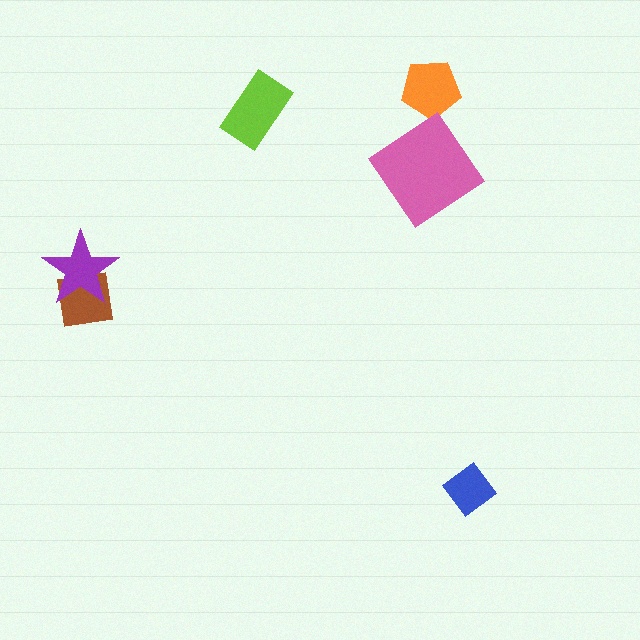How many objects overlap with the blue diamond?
0 objects overlap with the blue diamond.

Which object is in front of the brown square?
The purple star is in front of the brown square.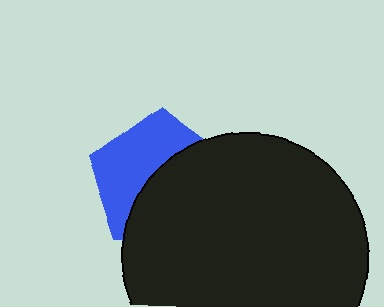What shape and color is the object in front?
The object in front is a black circle.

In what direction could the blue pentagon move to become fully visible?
The blue pentagon could move toward the upper-left. That would shift it out from behind the black circle entirely.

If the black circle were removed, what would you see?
You would see the complete blue pentagon.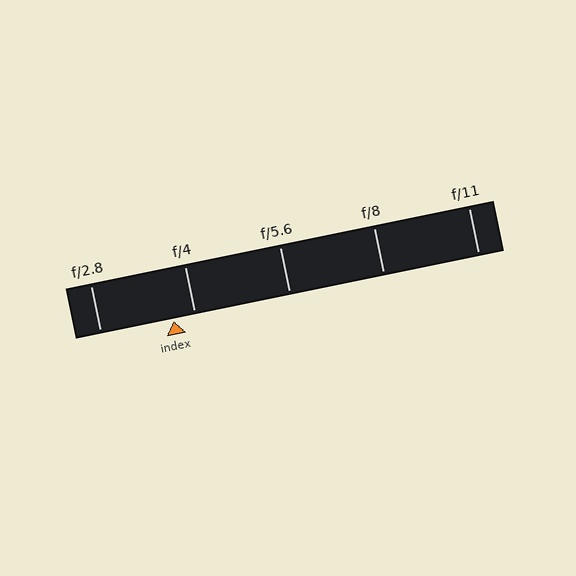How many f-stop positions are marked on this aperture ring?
There are 5 f-stop positions marked.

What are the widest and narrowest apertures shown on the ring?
The widest aperture shown is f/2.8 and the narrowest is f/11.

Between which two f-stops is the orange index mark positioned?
The index mark is between f/2.8 and f/4.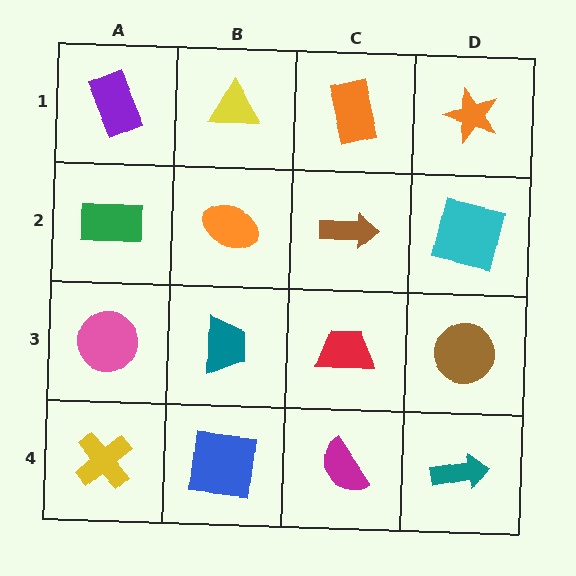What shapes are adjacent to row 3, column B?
An orange ellipse (row 2, column B), a blue square (row 4, column B), a pink circle (row 3, column A), a red trapezoid (row 3, column C).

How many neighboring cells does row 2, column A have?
3.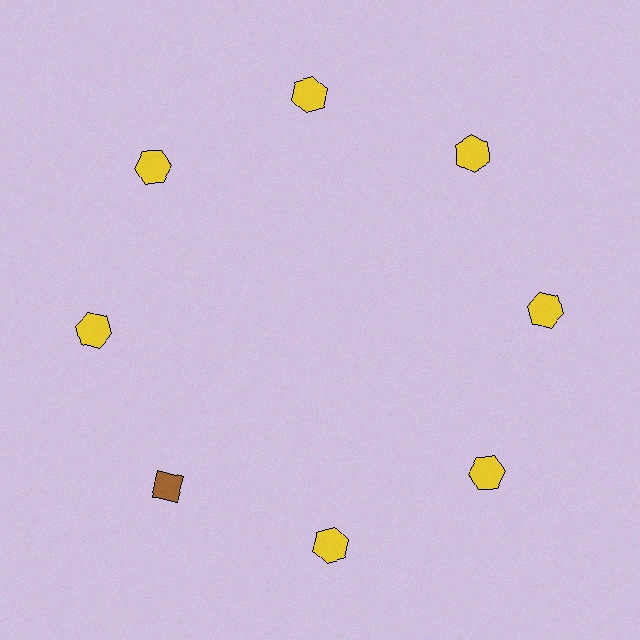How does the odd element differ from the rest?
It differs in both color (brown instead of yellow) and shape (diamond instead of hexagon).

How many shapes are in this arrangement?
There are 8 shapes arranged in a ring pattern.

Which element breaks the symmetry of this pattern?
The brown diamond at roughly the 8 o'clock position breaks the symmetry. All other shapes are yellow hexagons.